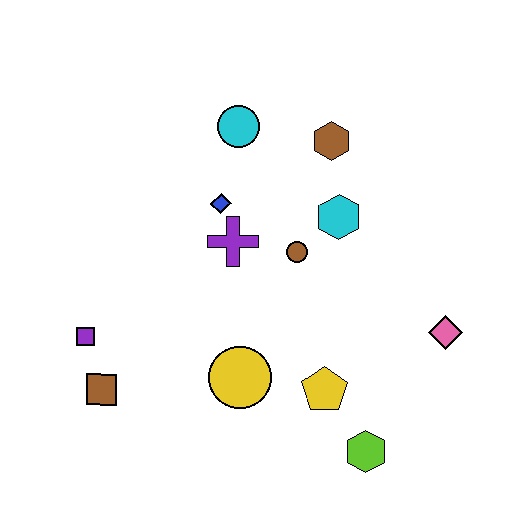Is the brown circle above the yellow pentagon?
Yes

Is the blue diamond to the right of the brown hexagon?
No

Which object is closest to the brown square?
The purple square is closest to the brown square.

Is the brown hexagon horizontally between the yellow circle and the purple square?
No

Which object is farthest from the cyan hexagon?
The brown square is farthest from the cyan hexagon.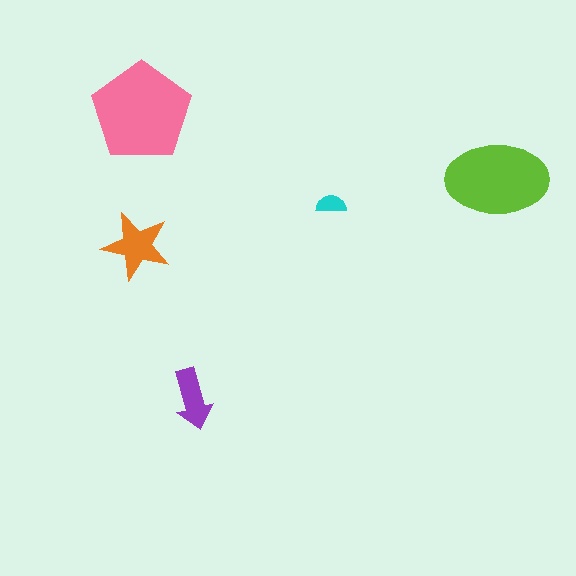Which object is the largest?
The pink pentagon.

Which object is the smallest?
The cyan semicircle.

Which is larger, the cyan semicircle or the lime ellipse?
The lime ellipse.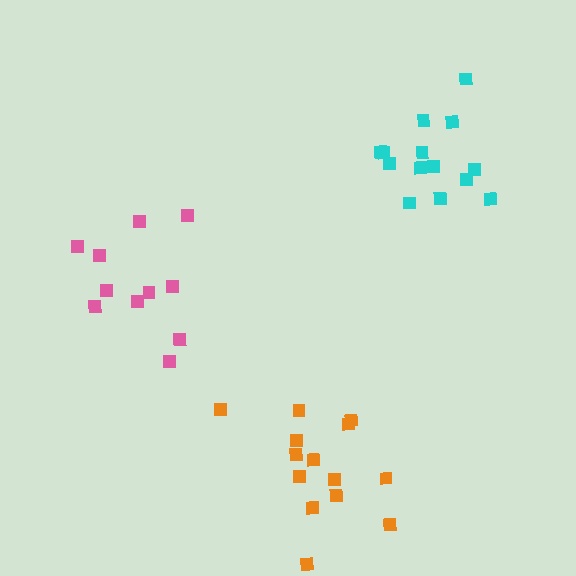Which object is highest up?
The cyan cluster is topmost.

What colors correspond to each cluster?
The clusters are colored: pink, orange, cyan.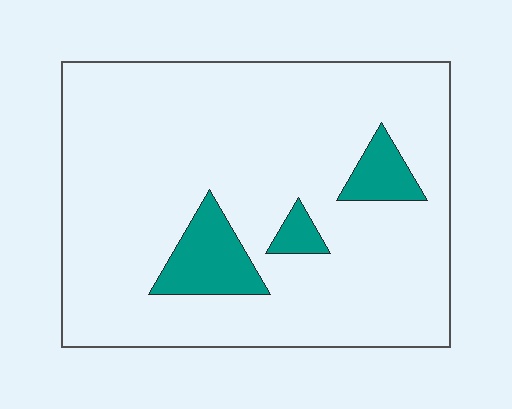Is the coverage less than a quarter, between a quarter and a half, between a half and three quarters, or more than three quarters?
Less than a quarter.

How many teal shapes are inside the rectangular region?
3.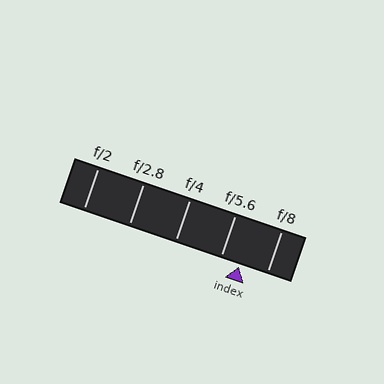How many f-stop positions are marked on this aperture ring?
There are 5 f-stop positions marked.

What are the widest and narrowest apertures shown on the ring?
The widest aperture shown is f/2 and the narrowest is f/8.